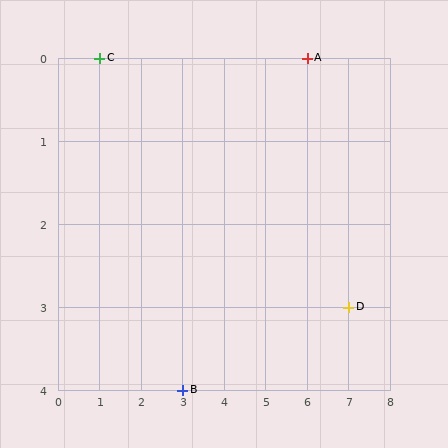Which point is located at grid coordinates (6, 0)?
Point A is at (6, 0).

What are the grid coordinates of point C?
Point C is at grid coordinates (1, 0).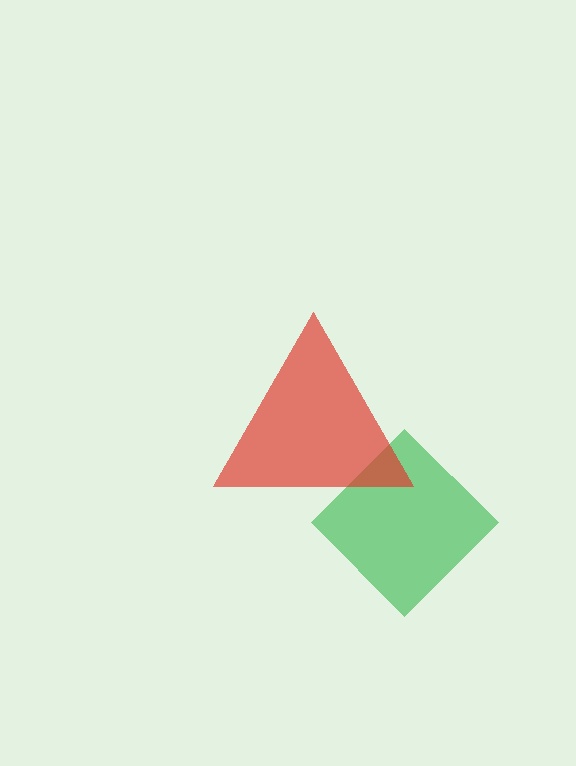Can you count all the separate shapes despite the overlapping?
Yes, there are 2 separate shapes.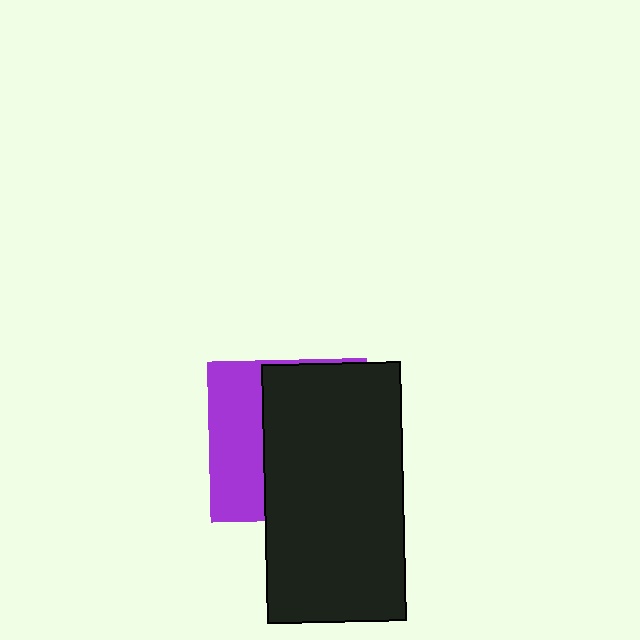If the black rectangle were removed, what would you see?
You would see the complete purple square.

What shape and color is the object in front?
The object in front is a black rectangle.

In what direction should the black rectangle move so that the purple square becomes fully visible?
The black rectangle should move right. That is the shortest direction to clear the overlap and leave the purple square fully visible.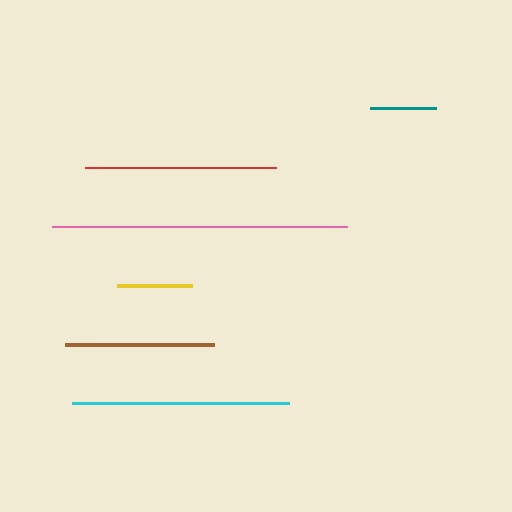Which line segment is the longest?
The pink line is the longest at approximately 294 pixels.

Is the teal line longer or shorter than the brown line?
The brown line is longer than the teal line.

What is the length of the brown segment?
The brown segment is approximately 149 pixels long.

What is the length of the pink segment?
The pink segment is approximately 294 pixels long.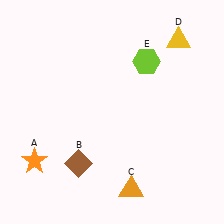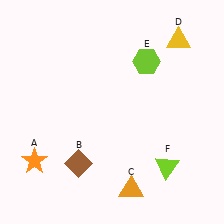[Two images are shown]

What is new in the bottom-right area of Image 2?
A lime triangle (F) was added in the bottom-right area of Image 2.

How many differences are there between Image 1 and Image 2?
There is 1 difference between the two images.